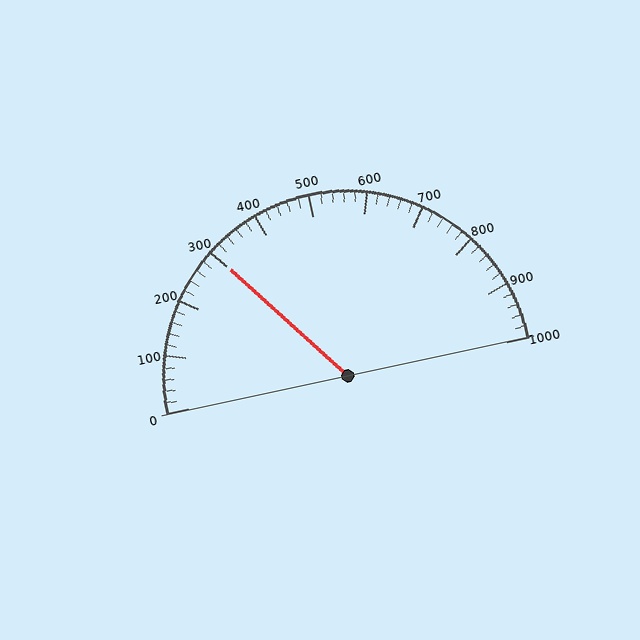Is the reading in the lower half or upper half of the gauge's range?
The reading is in the lower half of the range (0 to 1000).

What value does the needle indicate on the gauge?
The needle indicates approximately 300.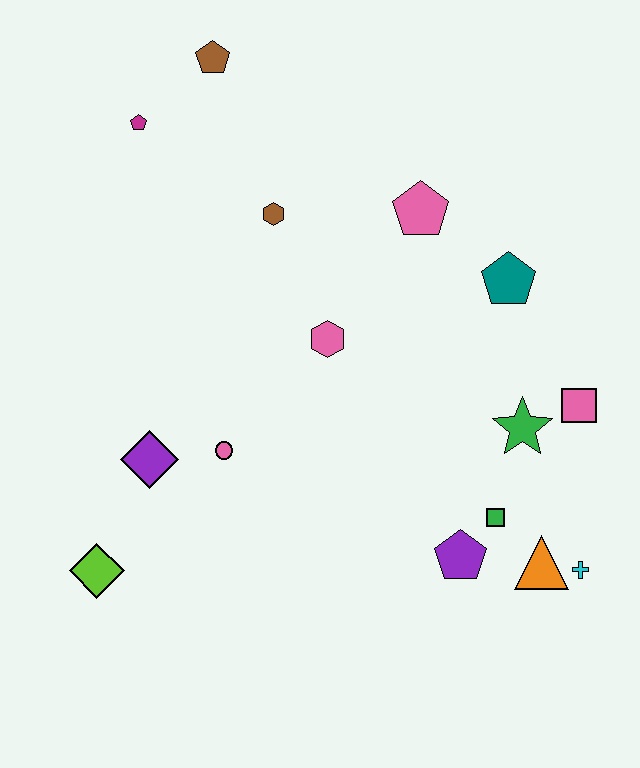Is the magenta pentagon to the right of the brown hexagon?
No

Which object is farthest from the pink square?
The magenta pentagon is farthest from the pink square.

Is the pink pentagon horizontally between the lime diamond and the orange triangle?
Yes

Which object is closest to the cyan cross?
The orange triangle is closest to the cyan cross.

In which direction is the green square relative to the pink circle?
The green square is to the right of the pink circle.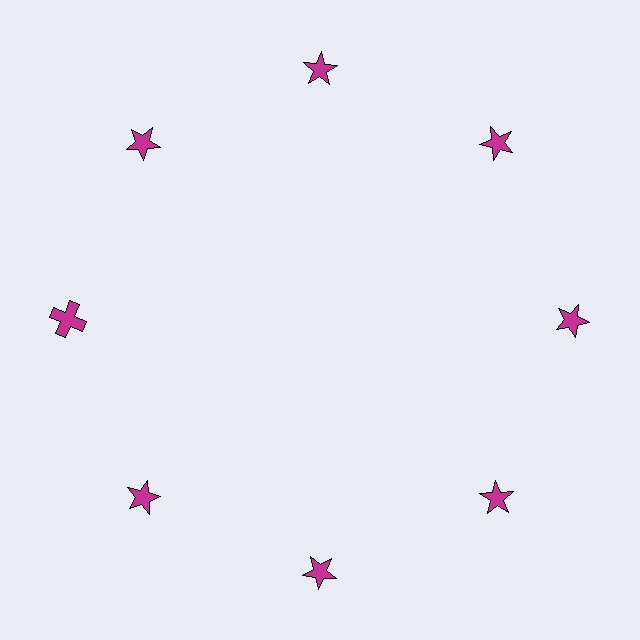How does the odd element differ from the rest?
It has a different shape: cross instead of star.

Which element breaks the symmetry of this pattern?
The magenta cross at roughly the 9 o'clock position breaks the symmetry. All other shapes are magenta stars.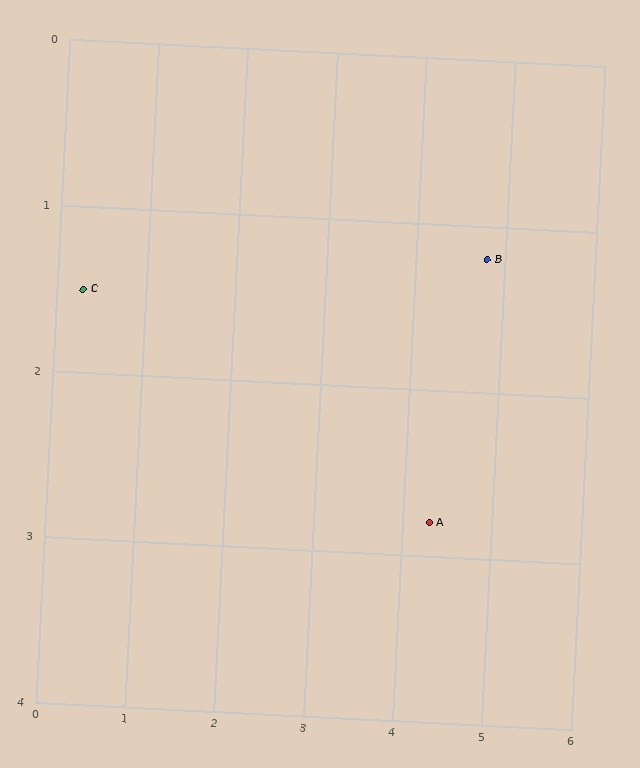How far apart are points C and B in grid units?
Points C and B are about 4.5 grid units apart.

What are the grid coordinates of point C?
Point C is at approximately (0.3, 1.5).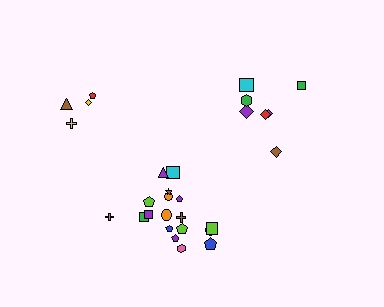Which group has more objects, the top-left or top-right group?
The top-right group.